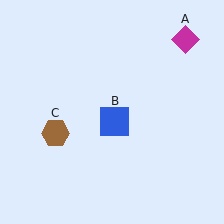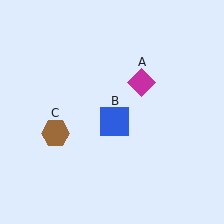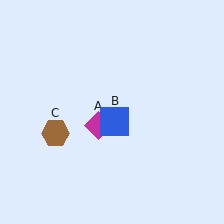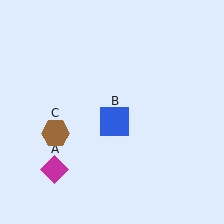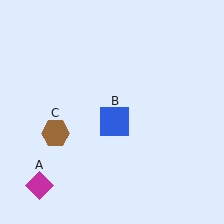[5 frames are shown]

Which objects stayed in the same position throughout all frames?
Blue square (object B) and brown hexagon (object C) remained stationary.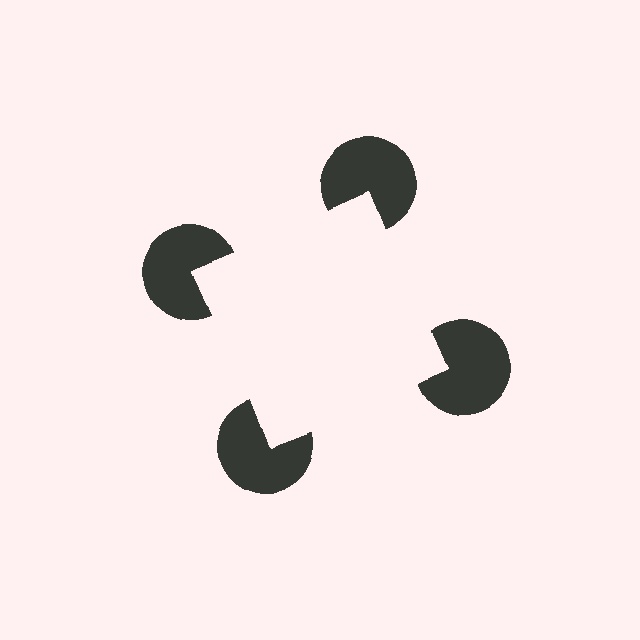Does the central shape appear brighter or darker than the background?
It typically appears slightly brighter than the background, even though no actual brightness change is drawn.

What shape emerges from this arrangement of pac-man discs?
An illusory square — its edges are inferred from the aligned wedge cuts in the pac-man discs, not physically drawn.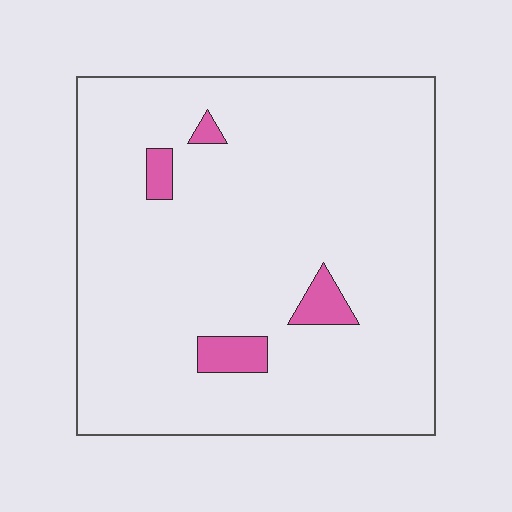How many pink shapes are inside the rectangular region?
4.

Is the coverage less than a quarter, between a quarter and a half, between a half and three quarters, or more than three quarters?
Less than a quarter.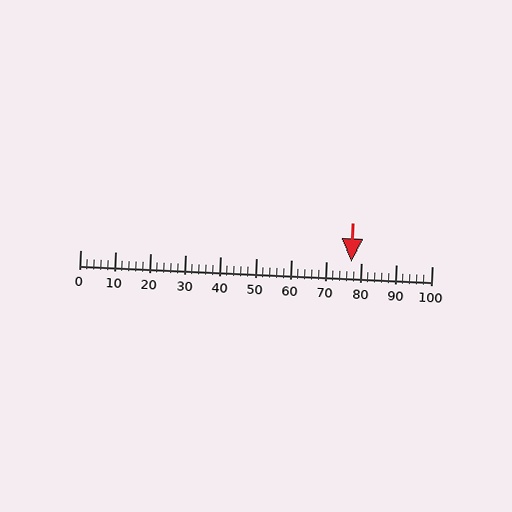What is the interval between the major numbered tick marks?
The major tick marks are spaced 10 units apart.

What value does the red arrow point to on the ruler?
The red arrow points to approximately 77.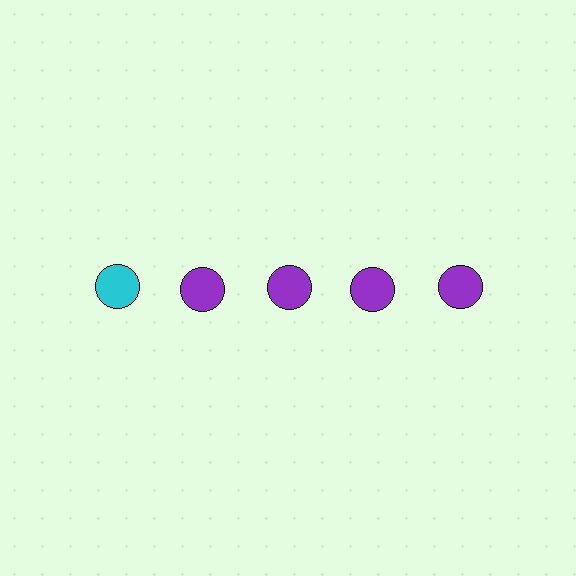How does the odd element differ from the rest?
It has a different color: cyan instead of purple.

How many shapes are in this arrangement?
There are 5 shapes arranged in a grid pattern.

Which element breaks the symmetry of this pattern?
The cyan circle in the top row, leftmost column breaks the symmetry. All other shapes are purple circles.